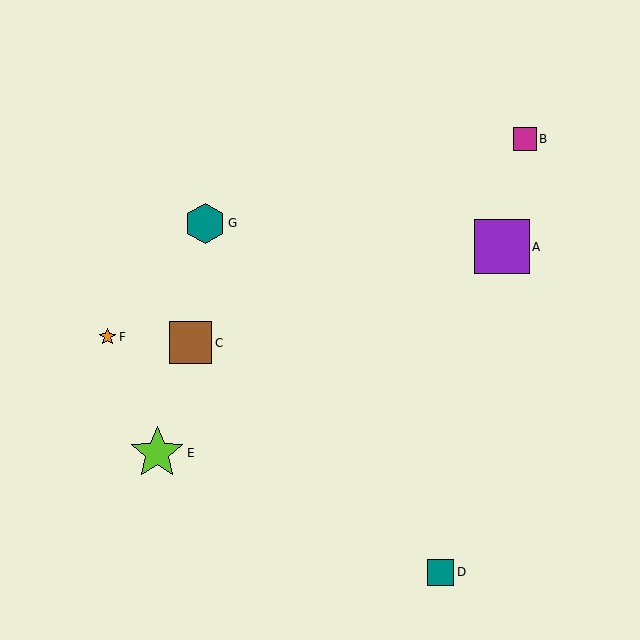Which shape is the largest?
The purple square (labeled A) is the largest.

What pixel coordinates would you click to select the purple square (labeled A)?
Click at (502, 247) to select the purple square A.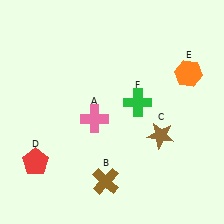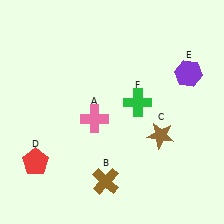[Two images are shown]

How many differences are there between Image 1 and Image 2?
There is 1 difference between the two images.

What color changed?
The hexagon (E) changed from orange in Image 1 to purple in Image 2.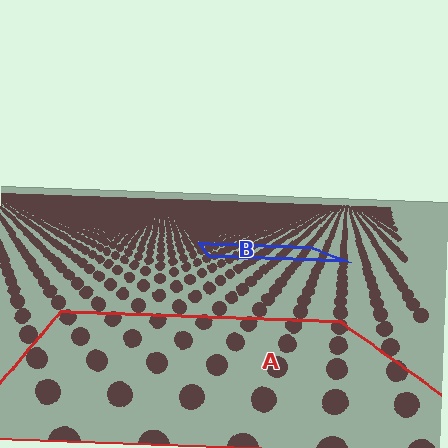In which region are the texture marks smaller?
The texture marks are smaller in region B, because it is farther away.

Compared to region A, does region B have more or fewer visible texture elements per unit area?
Region B has more texture elements per unit area — they are packed more densely because it is farther away.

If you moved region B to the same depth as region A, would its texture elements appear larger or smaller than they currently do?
They would appear larger. At a closer depth, the same texture elements are projected at a bigger on-screen size.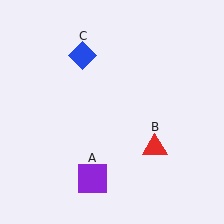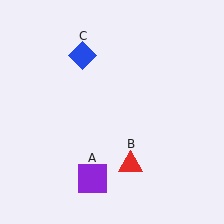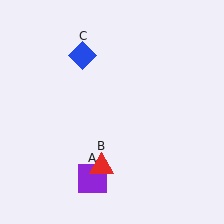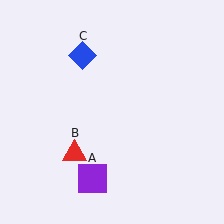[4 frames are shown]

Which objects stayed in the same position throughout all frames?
Purple square (object A) and blue diamond (object C) remained stationary.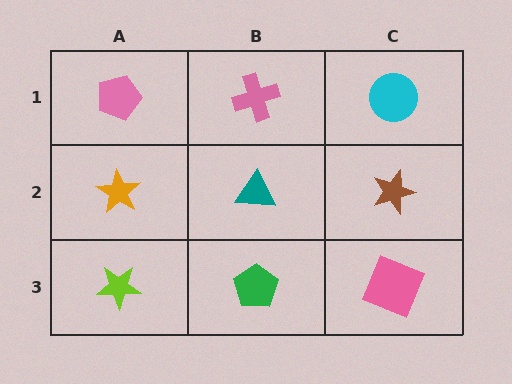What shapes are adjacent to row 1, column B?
A teal triangle (row 2, column B), a pink pentagon (row 1, column A), a cyan circle (row 1, column C).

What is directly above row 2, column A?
A pink pentagon.